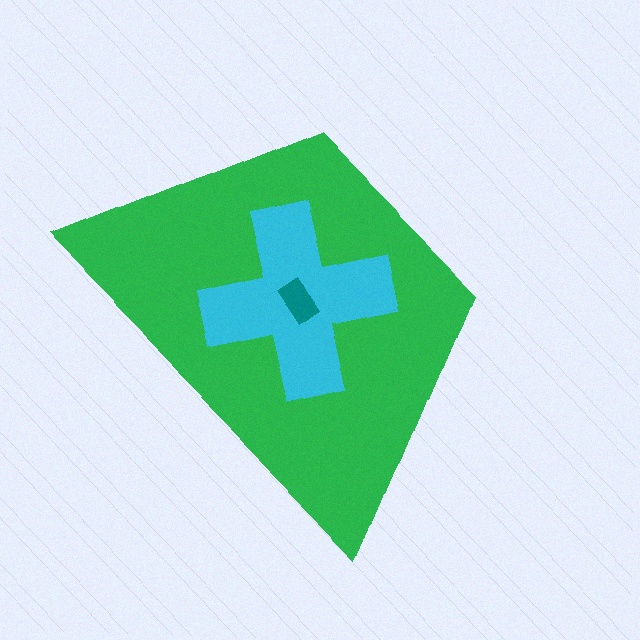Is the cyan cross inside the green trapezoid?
Yes.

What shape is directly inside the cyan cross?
The teal rectangle.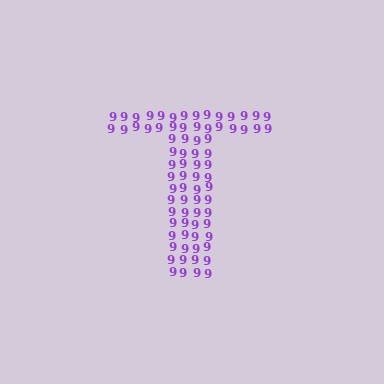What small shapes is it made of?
It is made of small digit 9's.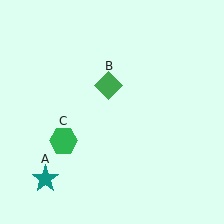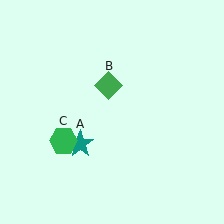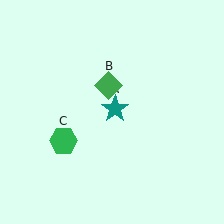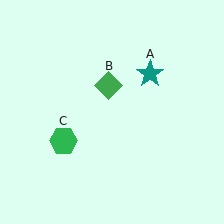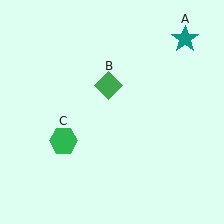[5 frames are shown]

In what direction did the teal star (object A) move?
The teal star (object A) moved up and to the right.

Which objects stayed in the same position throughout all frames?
Green diamond (object B) and green hexagon (object C) remained stationary.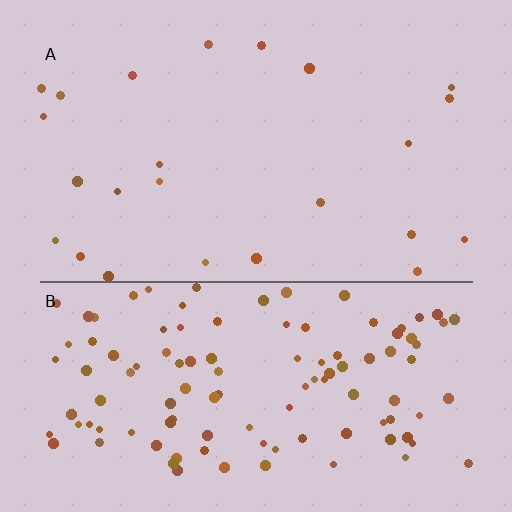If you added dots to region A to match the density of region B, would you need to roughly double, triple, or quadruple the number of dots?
Approximately quadruple.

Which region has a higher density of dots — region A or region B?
B (the bottom).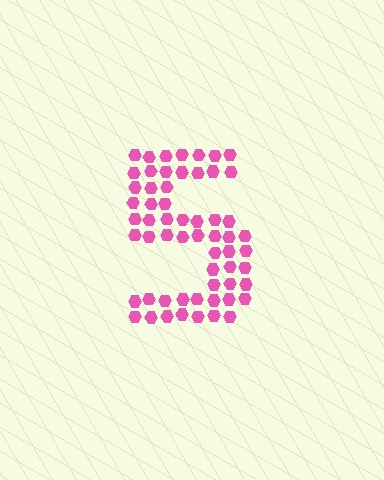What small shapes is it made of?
It is made of small hexagons.